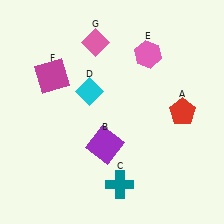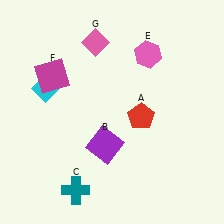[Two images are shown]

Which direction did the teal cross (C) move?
The teal cross (C) moved left.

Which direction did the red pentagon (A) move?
The red pentagon (A) moved left.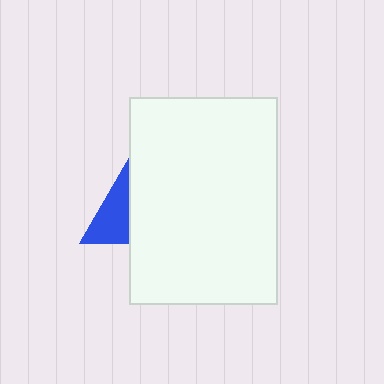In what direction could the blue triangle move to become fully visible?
The blue triangle could move left. That would shift it out from behind the white rectangle entirely.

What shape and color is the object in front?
The object in front is a white rectangle.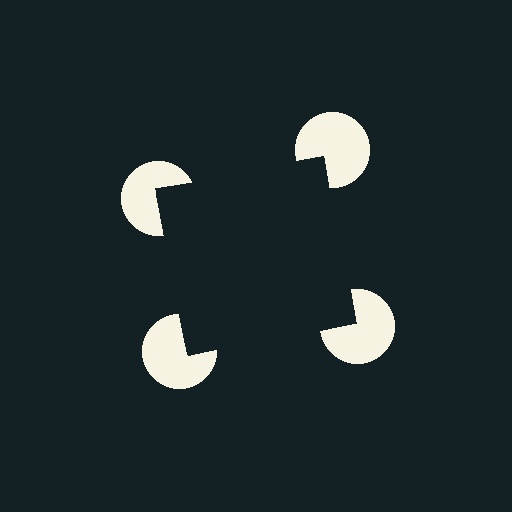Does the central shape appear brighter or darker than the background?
It typically appears slightly darker than the background, even though no actual brightness change is drawn.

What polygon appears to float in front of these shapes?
An illusory square — its edges are inferred from the aligned wedge cuts in the pac-man discs, not physically drawn.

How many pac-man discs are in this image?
There are 4 — one at each vertex of the illusory square.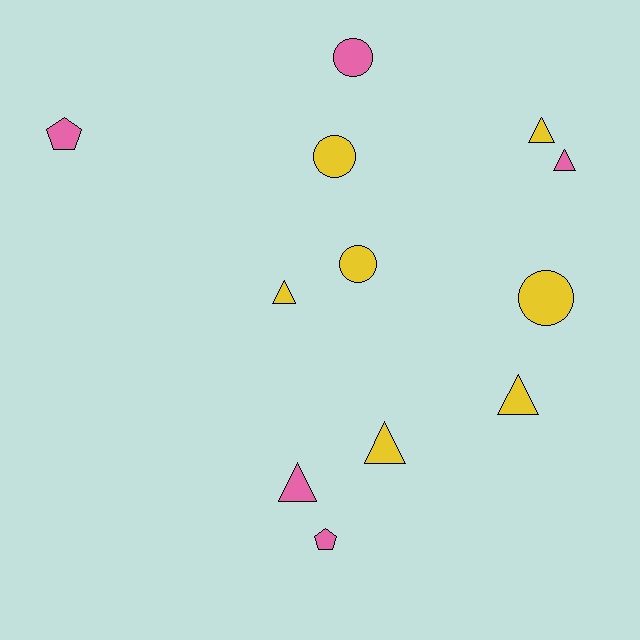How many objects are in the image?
There are 12 objects.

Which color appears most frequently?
Yellow, with 7 objects.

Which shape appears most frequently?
Triangle, with 6 objects.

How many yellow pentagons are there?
There are no yellow pentagons.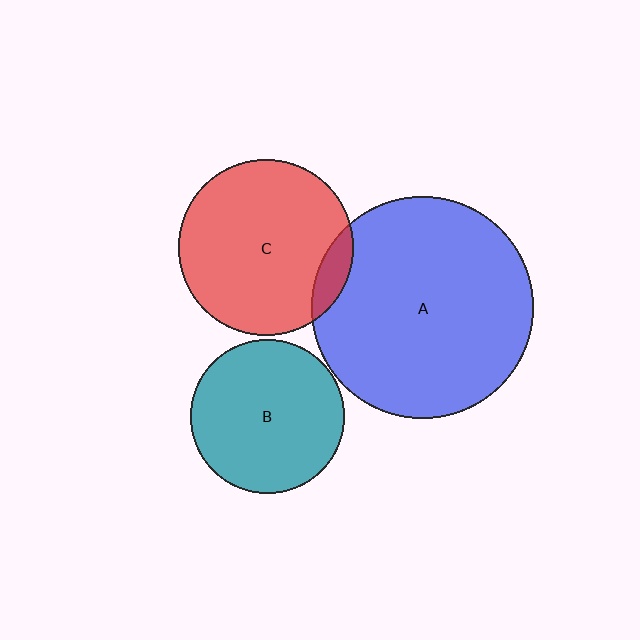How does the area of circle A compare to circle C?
Approximately 1.6 times.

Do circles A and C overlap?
Yes.